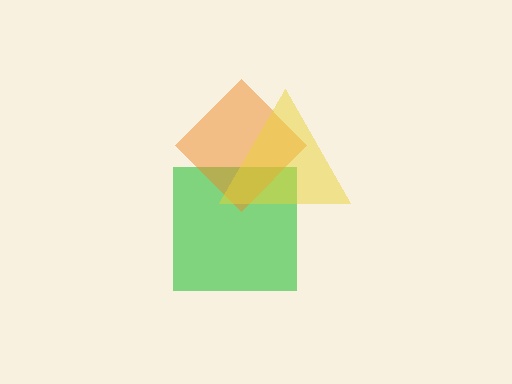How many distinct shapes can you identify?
There are 3 distinct shapes: a green square, an orange diamond, a yellow triangle.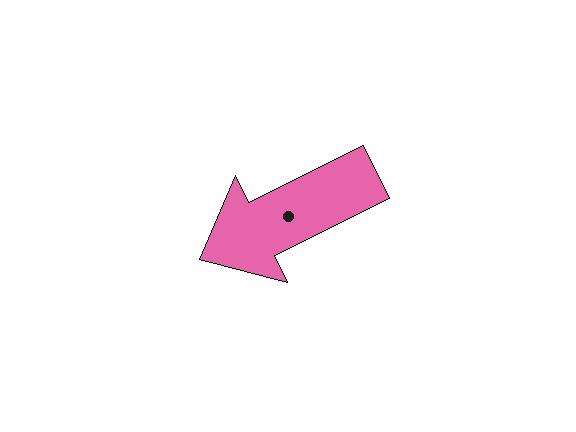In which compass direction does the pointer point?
Southwest.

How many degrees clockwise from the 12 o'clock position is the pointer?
Approximately 244 degrees.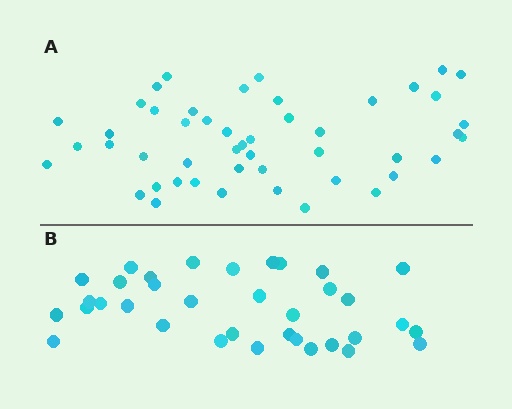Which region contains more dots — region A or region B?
Region A (the top region) has more dots.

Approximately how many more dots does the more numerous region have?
Region A has approximately 15 more dots than region B.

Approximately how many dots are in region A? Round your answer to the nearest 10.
About 50 dots. (The exact count is 48, which rounds to 50.)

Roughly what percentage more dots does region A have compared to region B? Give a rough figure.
About 35% more.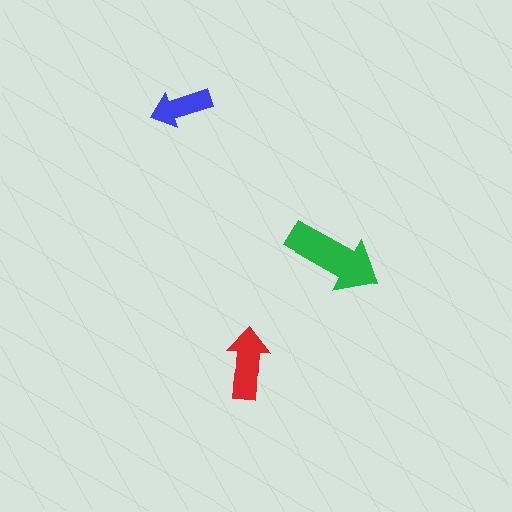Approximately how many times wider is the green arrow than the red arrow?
About 1.5 times wider.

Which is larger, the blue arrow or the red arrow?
The red one.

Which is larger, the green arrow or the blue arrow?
The green one.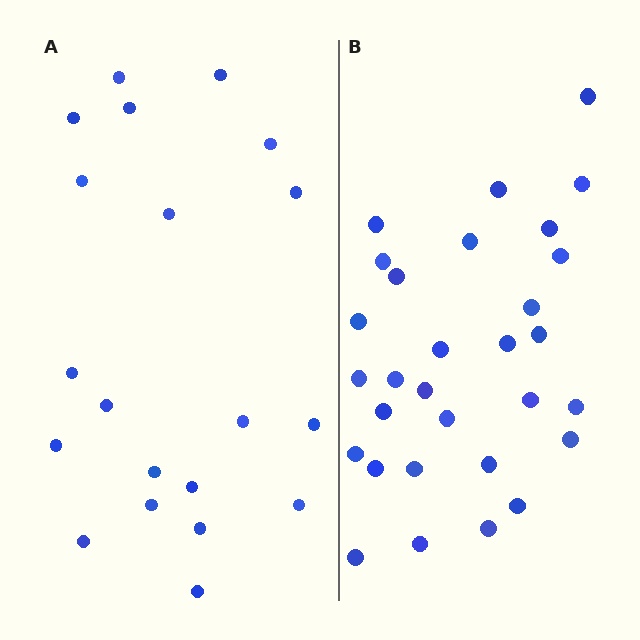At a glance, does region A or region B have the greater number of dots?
Region B (the right region) has more dots.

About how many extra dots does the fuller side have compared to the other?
Region B has roughly 10 or so more dots than region A.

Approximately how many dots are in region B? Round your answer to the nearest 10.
About 30 dots.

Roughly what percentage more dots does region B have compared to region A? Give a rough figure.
About 50% more.